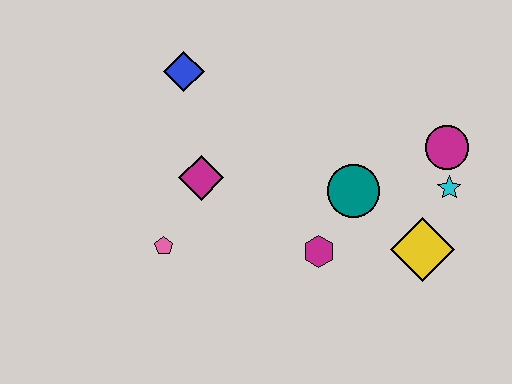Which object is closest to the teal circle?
The magenta hexagon is closest to the teal circle.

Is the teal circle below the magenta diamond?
Yes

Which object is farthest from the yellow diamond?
The blue diamond is farthest from the yellow diamond.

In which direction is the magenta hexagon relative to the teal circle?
The magenta hexagon is below the teal circle.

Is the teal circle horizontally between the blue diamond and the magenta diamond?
No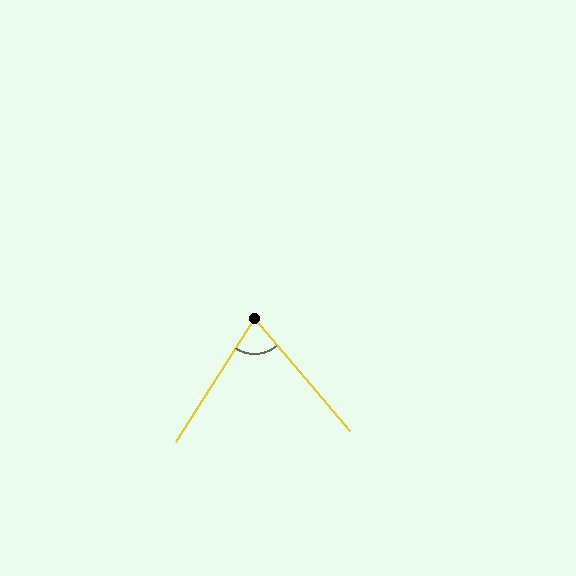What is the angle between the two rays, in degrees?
Approximately 73 degrees.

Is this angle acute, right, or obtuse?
It is acute.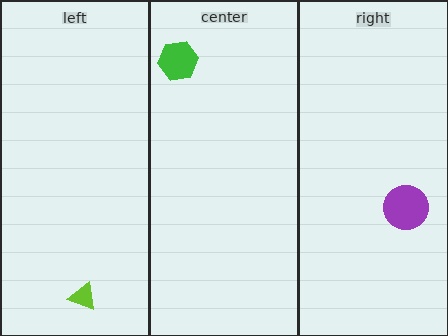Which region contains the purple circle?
The right region.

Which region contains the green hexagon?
The center region.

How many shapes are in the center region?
1.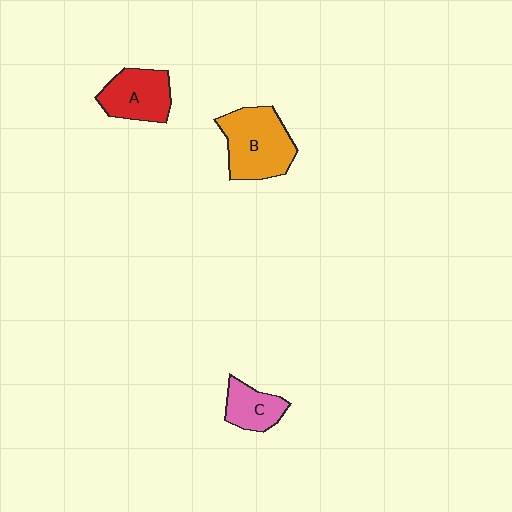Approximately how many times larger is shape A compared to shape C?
Approximately 1.4 times.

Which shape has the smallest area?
Shape C (pink).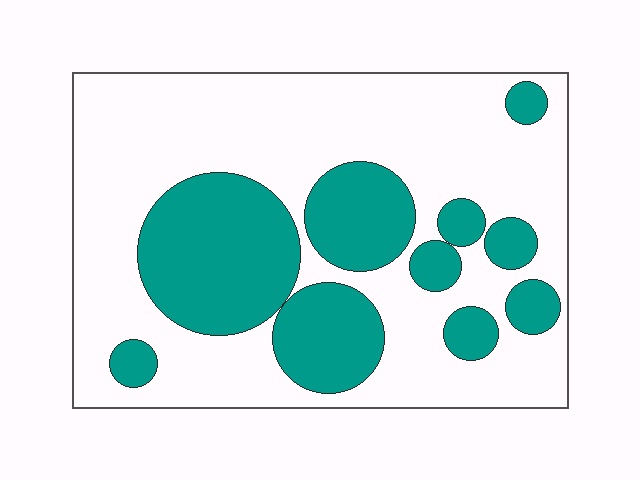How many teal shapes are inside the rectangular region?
10.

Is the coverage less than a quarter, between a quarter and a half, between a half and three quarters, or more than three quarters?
Between a quarter and a half.